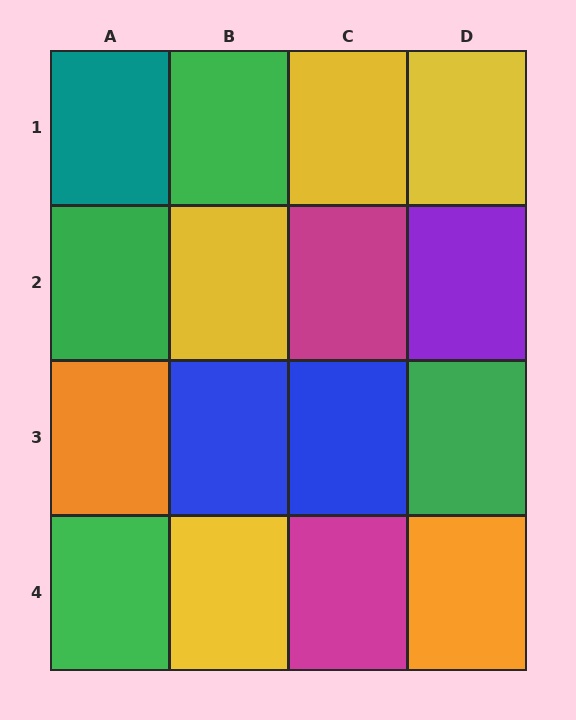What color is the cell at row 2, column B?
Yellow.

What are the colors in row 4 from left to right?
Green, yellow, magenta, orange.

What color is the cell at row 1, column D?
Yellow.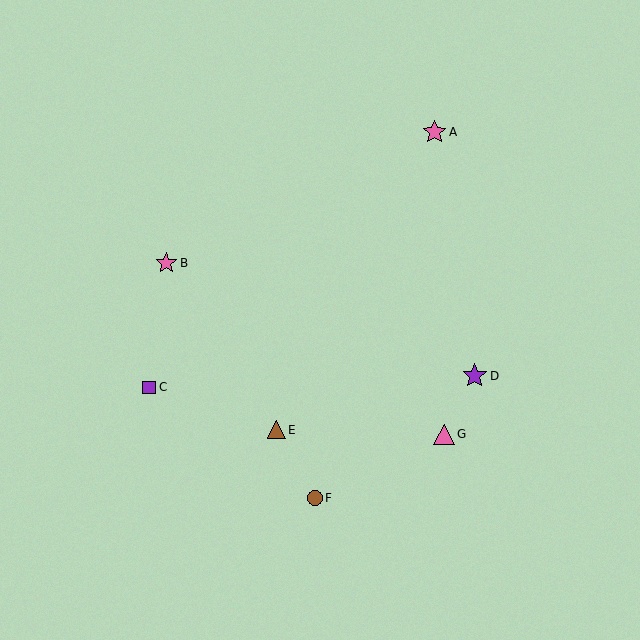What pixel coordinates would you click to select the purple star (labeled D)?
Click at (475, 376) to select the purple star D.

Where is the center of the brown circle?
The center of the brown circle is at (315, 498).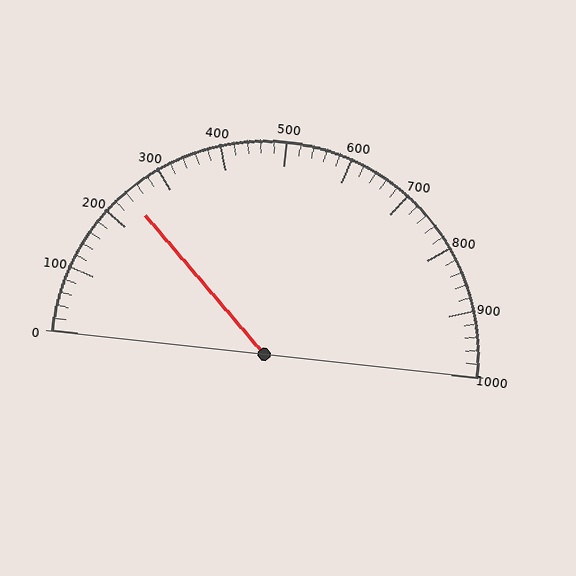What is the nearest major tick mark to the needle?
The nearest major tick mark is 200.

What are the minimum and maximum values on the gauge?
The gauge ranges from 0 to 1000.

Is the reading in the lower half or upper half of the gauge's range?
The reading is in the lower half of the range (0 to 1000).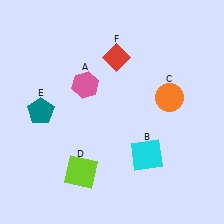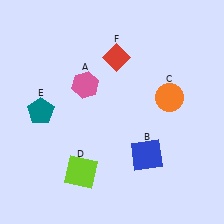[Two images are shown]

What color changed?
The square (B) changed from cyan in Image 1 to blue in Image 2.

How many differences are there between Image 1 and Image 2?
There is 1 difference between the two images.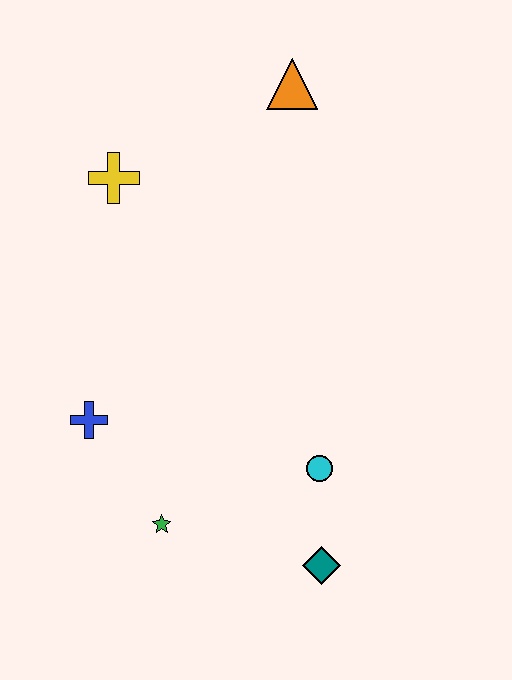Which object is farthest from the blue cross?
The orange triangle is farthest from the blue cross.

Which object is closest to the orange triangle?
The yellow cross is closest to the orange triangle.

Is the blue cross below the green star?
No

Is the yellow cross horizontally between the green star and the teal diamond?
No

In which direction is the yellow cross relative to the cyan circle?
The yellow cross is above the cyan circle.